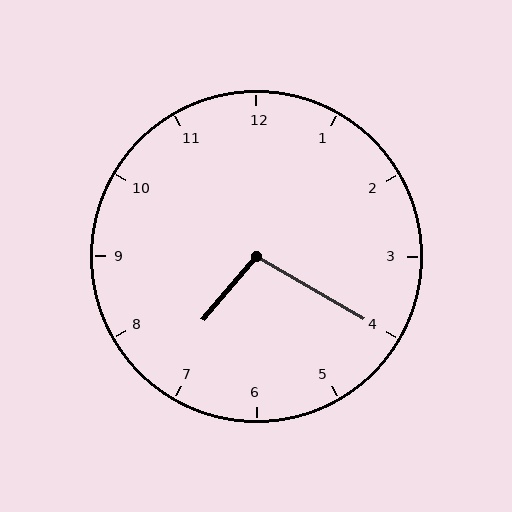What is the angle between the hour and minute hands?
Approximately 100 degrees.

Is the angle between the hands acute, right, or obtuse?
It is obtuse.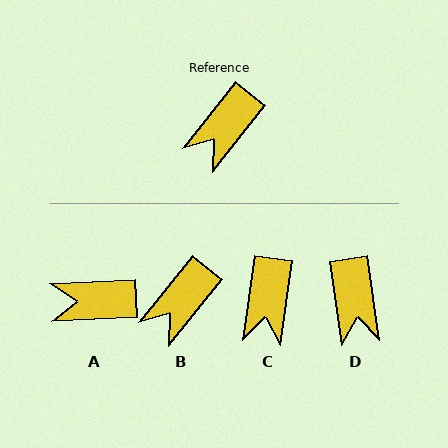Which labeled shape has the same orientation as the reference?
B.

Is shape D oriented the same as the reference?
No, it is off by about 47 degrees.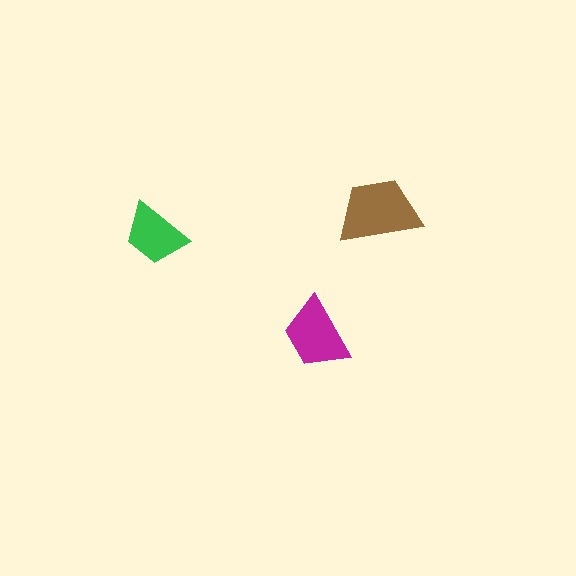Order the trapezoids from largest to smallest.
the brown one, the magenta one, the green one.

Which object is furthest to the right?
The brown trapezoid is rightmost.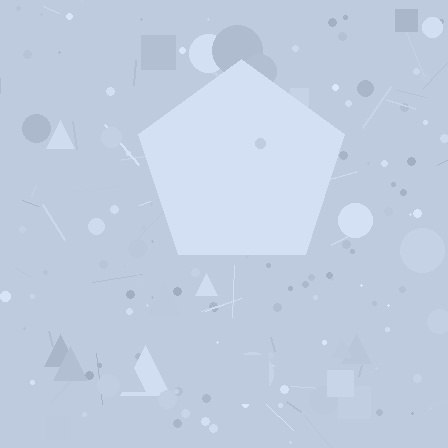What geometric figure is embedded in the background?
A pentagon is embedded in the background.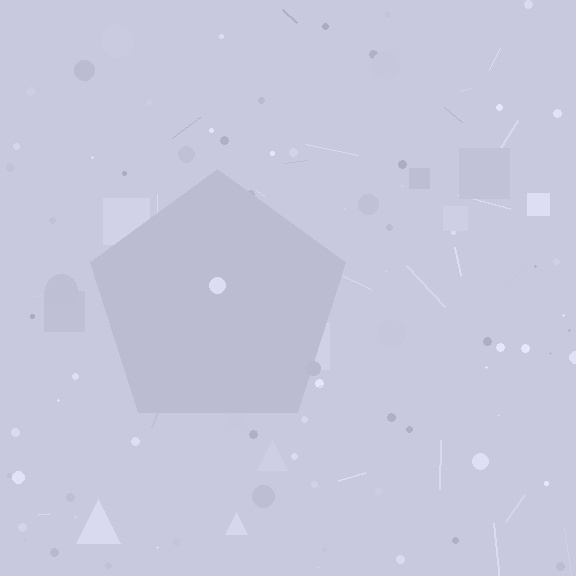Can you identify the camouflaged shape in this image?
The camouflaged shape is a pentagon.